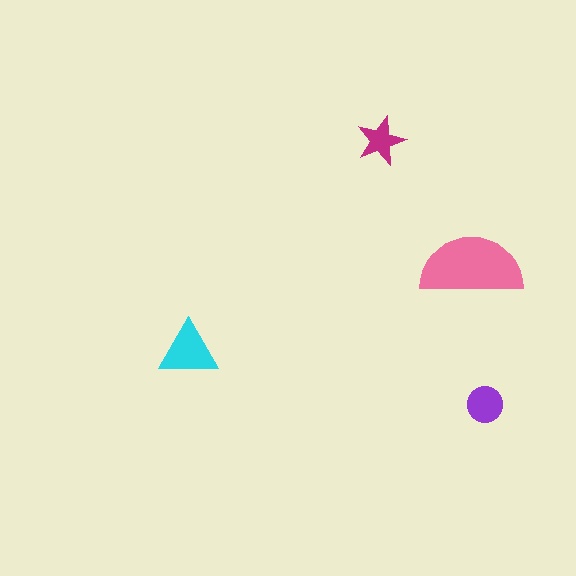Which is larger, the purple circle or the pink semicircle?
The pink semicircle.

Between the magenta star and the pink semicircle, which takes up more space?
The pink semicircle.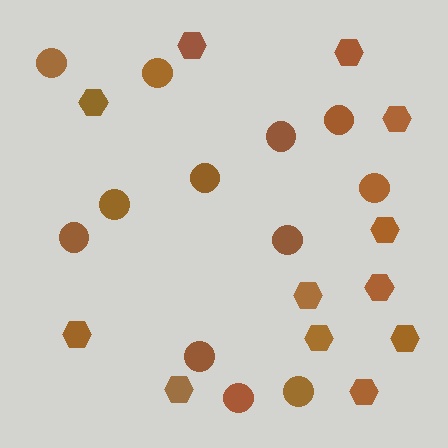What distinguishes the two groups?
There are 2 groups: one group of circles (12) and one group of hexagons (12).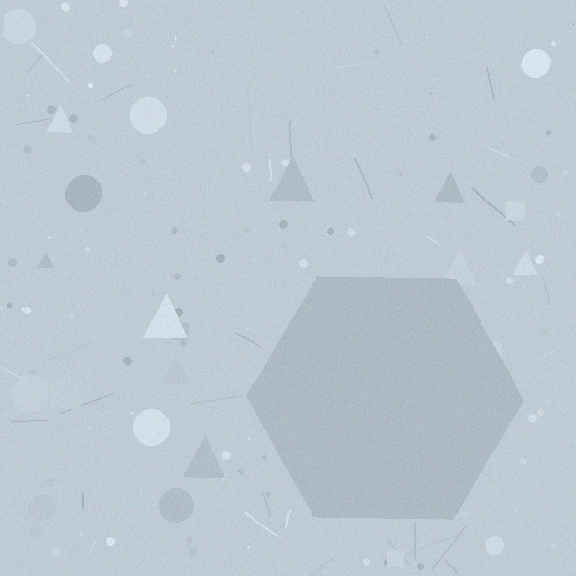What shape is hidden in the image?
A hexagon is hidden in the image.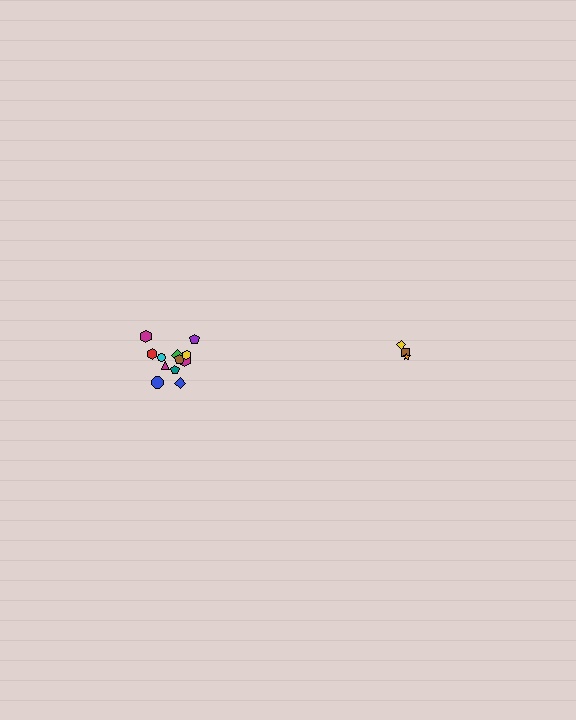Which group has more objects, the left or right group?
The left group.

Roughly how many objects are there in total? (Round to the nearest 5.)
Roughly 15 objects in total.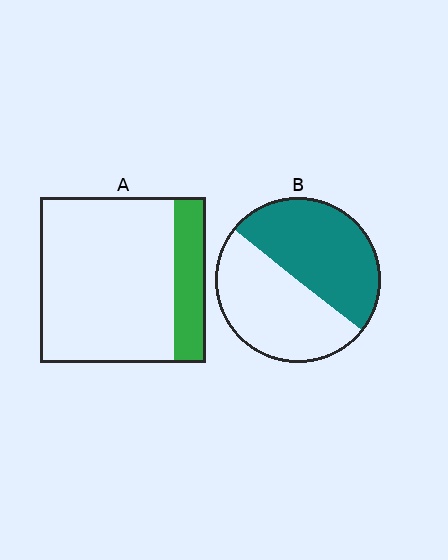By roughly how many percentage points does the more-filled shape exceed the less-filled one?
By roughly 30 percentage points (B over A).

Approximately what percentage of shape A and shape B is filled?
A is approximately 20% and B is approximately 50%.